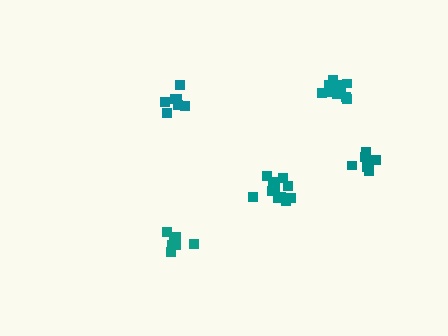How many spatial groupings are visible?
There are 5 spatial groupings.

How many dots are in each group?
Group 1: 12 dots, Group 2: 10 dots, Group 3: 8 dots, Group 4: 7 dots, Group 5: 7 dots (44 total).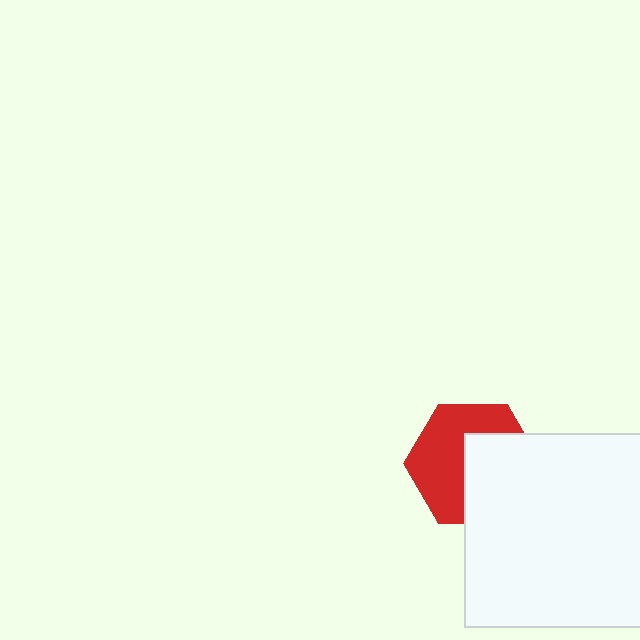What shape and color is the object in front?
The object in front is a white square.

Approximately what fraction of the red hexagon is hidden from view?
Roughly 46% of the red hexagon is hidden behind the white square.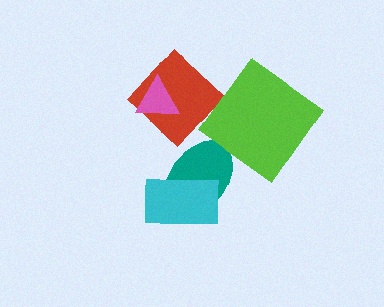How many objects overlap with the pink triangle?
1 object overlaps with the pink triangle.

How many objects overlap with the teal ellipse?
1 object overlaps with the teal ellipse.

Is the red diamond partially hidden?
Yes, it is partially covered by another shape.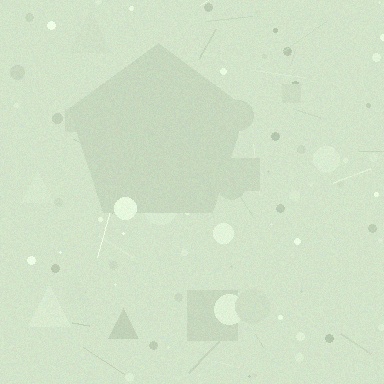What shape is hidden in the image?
A pentagon is hidden in the image.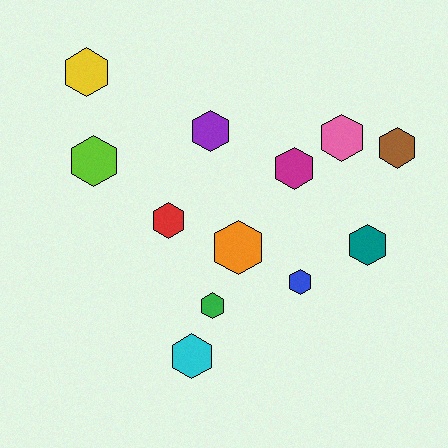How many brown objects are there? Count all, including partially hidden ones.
There is 1 brown object.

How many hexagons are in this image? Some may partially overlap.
There are 12 hexagons.